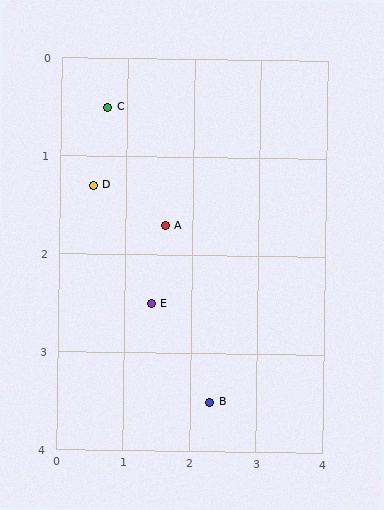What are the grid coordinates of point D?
Point D is at approximately (0.5, 1.3).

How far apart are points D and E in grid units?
Points D and E are about 1.5 grid units apart.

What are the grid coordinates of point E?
Point E is at approximately (1.4, 2.5).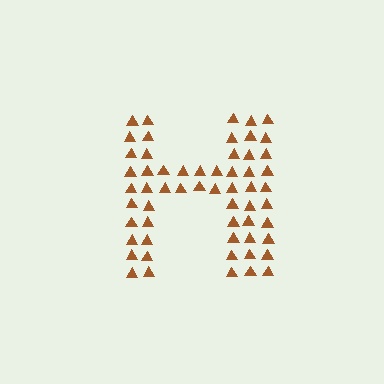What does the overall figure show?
The overall figure shows the letter H.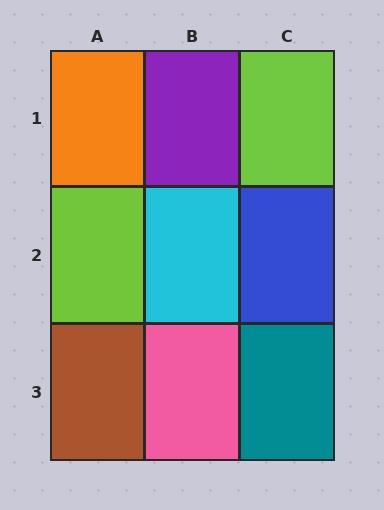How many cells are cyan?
1 cell is cyan.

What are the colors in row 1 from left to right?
Orange, purple, lime.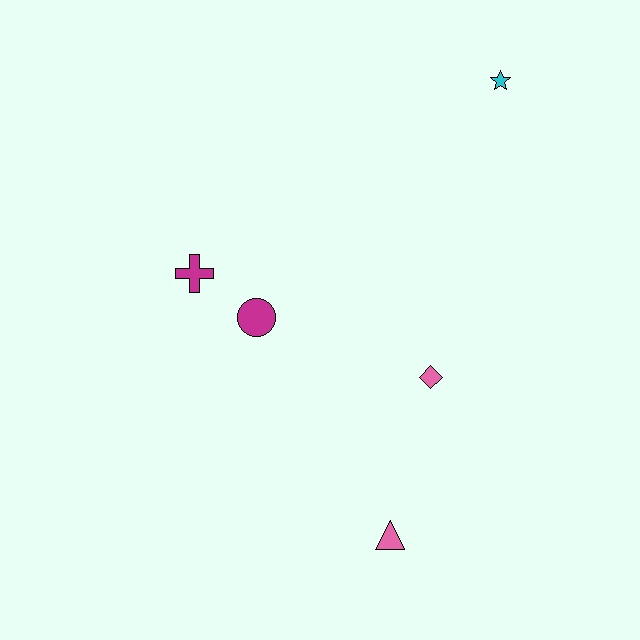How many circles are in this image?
There is 1 circle.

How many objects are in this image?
There are 5 objects.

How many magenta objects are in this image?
There are 2 magenta objects.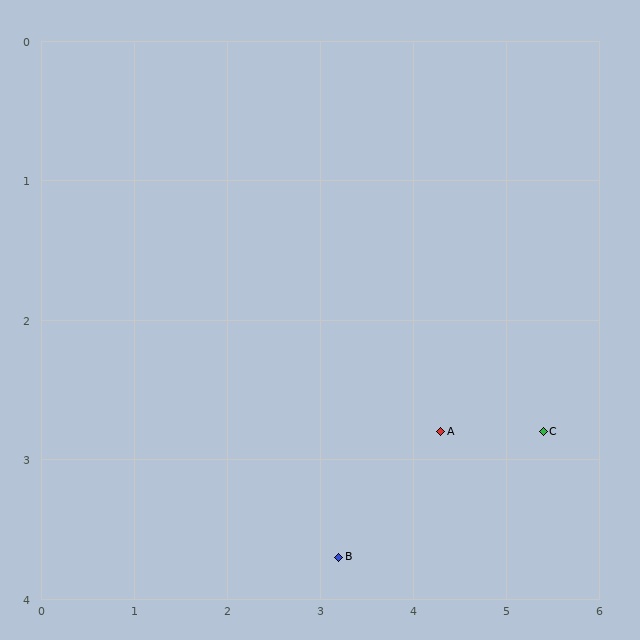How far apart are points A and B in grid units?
Points A and B are about 1.4 grid units apart.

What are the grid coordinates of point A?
Point A is at approximately (4.3, 2.8).